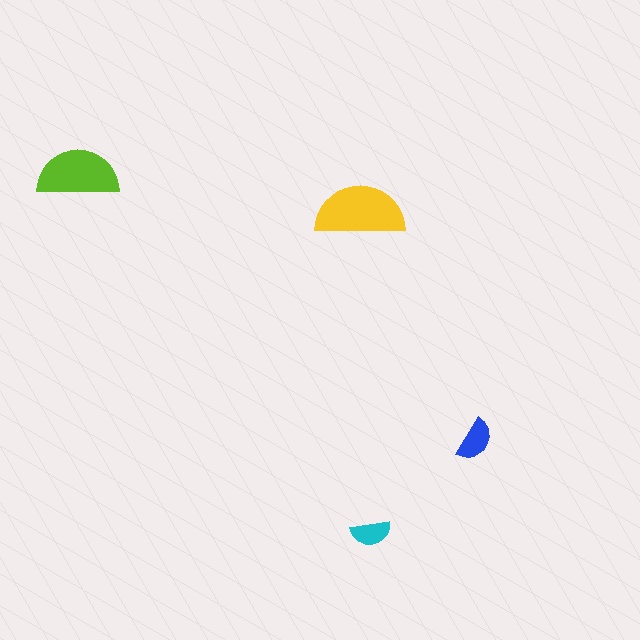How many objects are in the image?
There are 4 objects in the image.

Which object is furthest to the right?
The blue semicircle is rightmost.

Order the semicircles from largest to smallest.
the yellow one, the lime one, the blue one, the cyan one.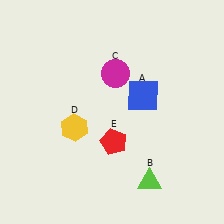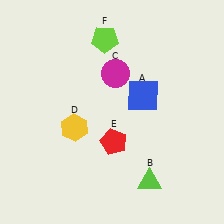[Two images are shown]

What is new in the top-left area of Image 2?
A lime pentagon (F) was added in the top-left area of Image 2.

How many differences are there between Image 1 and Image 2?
There is 1 difference between the two images.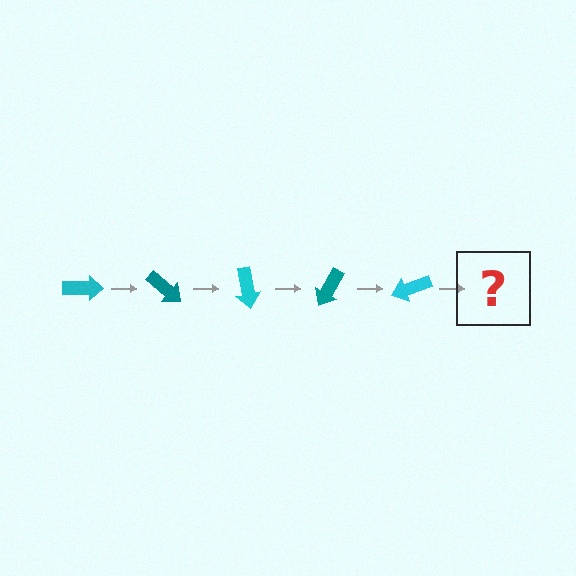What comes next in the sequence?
The next element should be a teal arrow, rotated 200 degrees from the start.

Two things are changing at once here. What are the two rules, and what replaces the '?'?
The two rules are that it rotates 40 degrees each step and the color cycles through cyan and teal. The '?' should be a teal arrow, rotated 200 degrees from the start.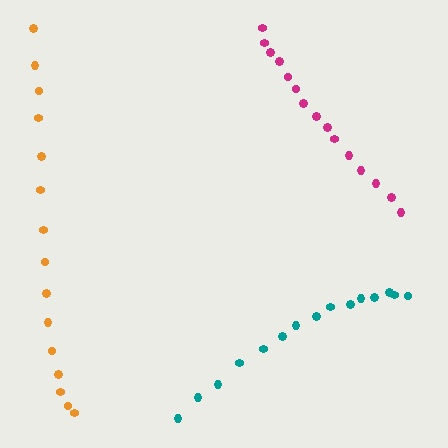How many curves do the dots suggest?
There are 3 distinct paths.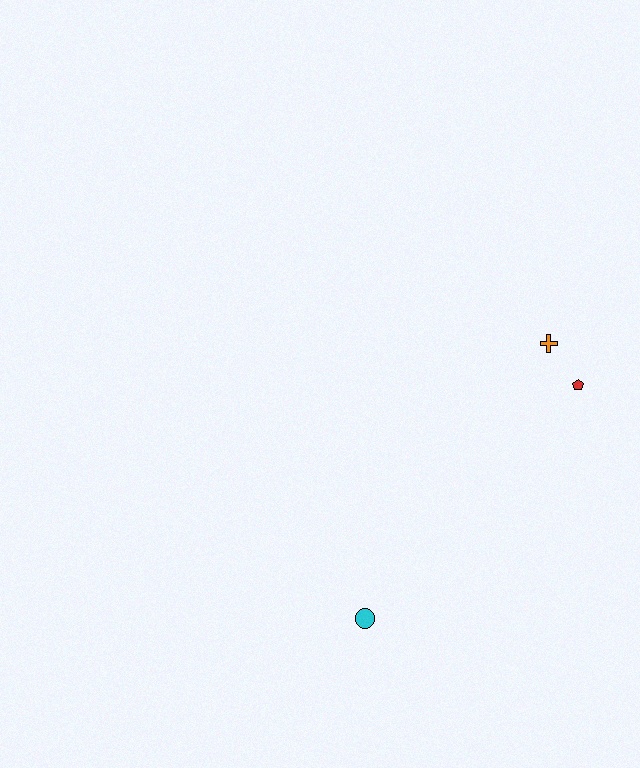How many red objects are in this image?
There is 1 red object.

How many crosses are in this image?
There is 1 cross.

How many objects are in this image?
There are 3 objects.